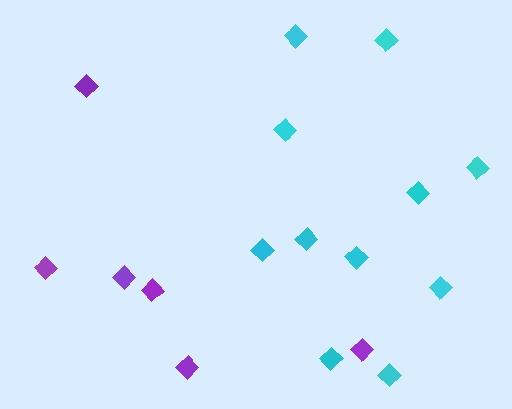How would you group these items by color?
There are 2 groups: one group of cyan diamonds (11) and one group of purple diamonds (6).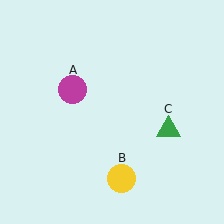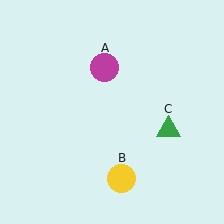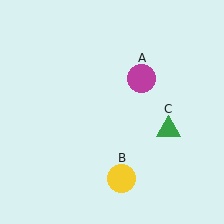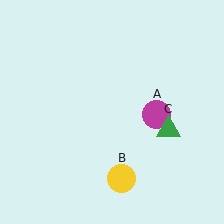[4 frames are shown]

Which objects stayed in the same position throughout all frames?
Yellow circle (object B) and green triangle (object C) remained stationary.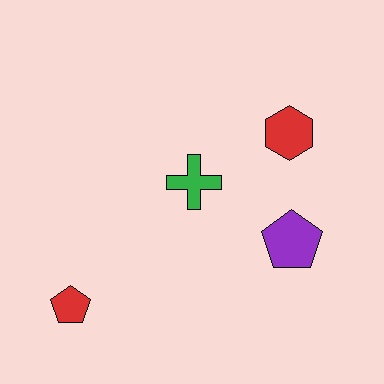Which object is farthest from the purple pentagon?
The red pentagon is farthest from the purple pentagon.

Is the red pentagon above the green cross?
No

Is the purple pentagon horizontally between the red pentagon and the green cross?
No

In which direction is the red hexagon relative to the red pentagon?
The red hexagon is to the right of the red pentagon.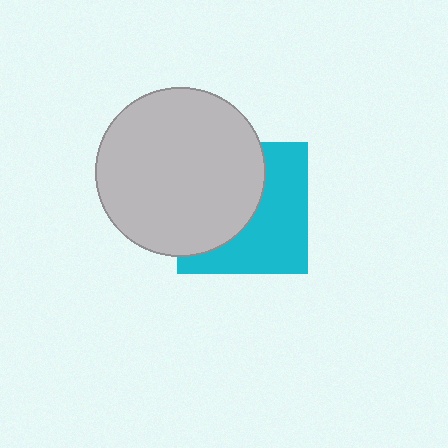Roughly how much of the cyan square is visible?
About half of it is visible (roughly 50%).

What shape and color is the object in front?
The object in front is a light gray circle.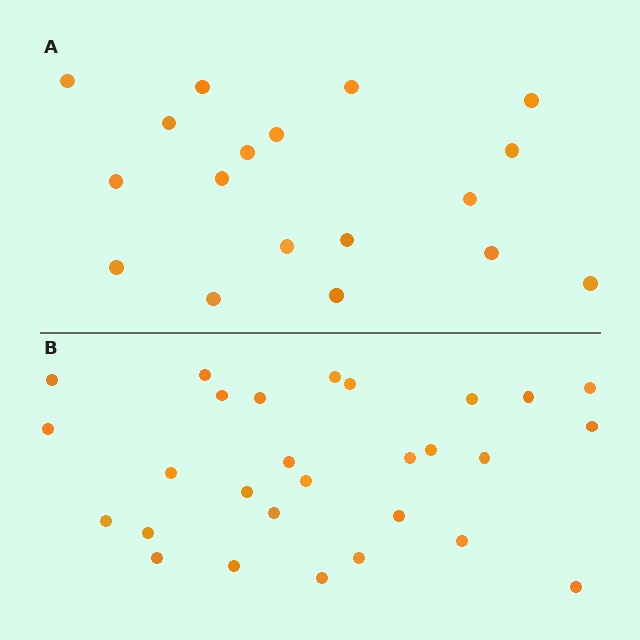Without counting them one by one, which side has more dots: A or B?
Region B (the bottom region) has more dots.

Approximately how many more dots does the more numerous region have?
Region B has roughly 10 or so more dots than region A.